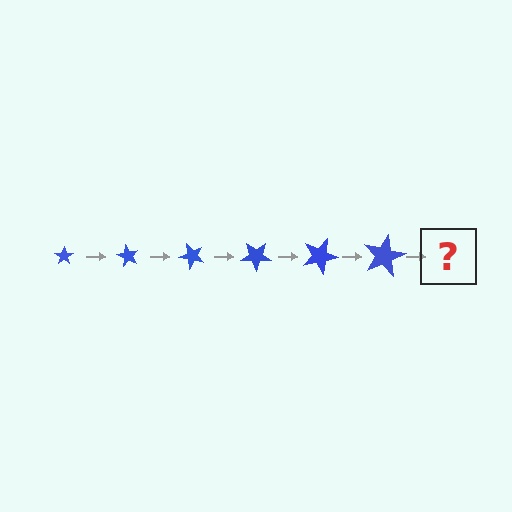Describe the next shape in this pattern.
It should be a star, larger than the previous one and rotated 360 degrees from the start.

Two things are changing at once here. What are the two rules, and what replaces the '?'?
The two rules are that the star grows larger each step and it rotates 60 degrees each step. The '?' should be a star, larger than the previous one and rotated 360 degrees from the start.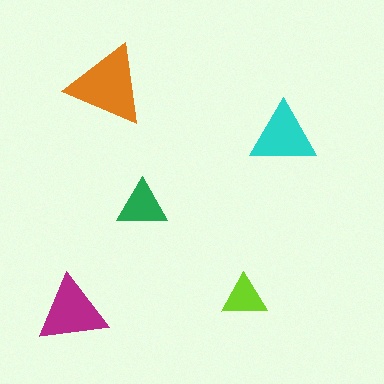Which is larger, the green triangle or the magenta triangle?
The magenta one.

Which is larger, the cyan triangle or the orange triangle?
The orange one.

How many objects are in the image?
There are 5 objects in the image.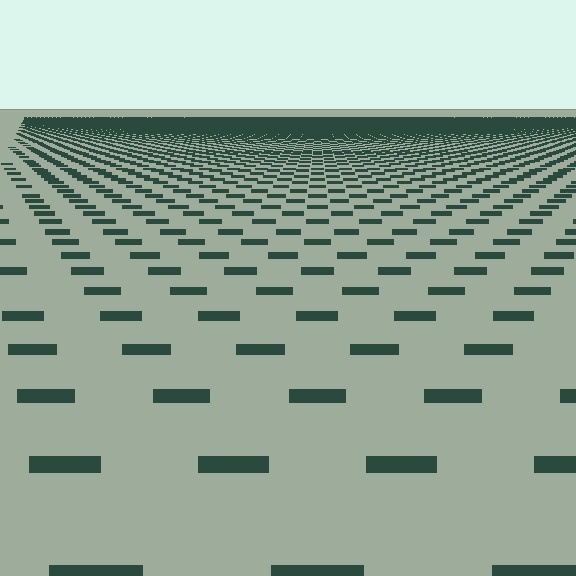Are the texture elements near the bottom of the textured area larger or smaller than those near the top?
Larger. Near the bottom, elements are closer to the viewer and appear at a bigger on-screen size.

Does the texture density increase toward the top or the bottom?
Density increases toward the top.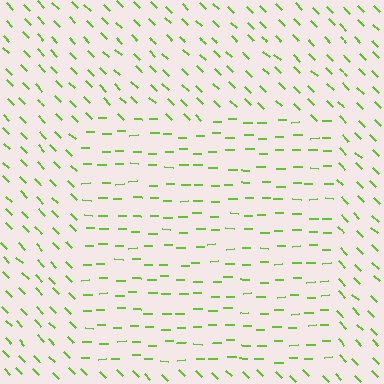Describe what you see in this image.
The image is filled with small lime line segments. A rectangle region in the image has lines oriented differently from the surrounding lines, creating a visible texture boundary.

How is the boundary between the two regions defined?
The boundary is defined purely by a change in line orientation (approximately 45 degrees difference). All lines are the same color and thickness.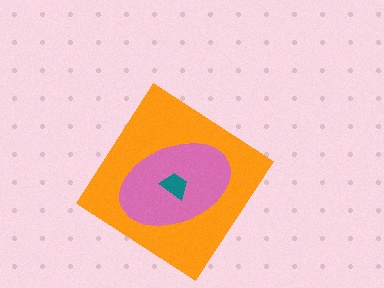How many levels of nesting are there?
3.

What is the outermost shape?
The orange diamond.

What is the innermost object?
The teal trapezoid.